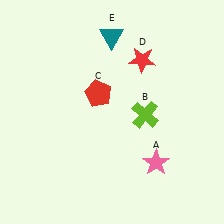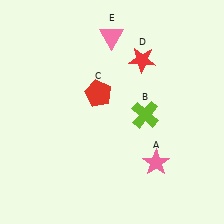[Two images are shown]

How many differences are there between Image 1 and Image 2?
There is 1 difference between the two images.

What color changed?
The triangle (E) changed from teal in Image 1 to pink in Image 2.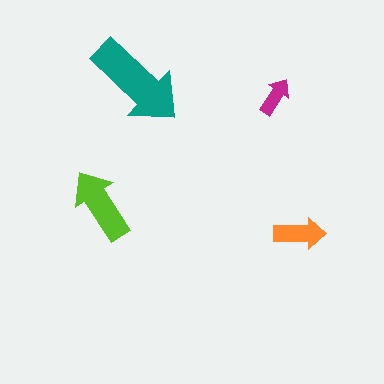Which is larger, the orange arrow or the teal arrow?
The teal one.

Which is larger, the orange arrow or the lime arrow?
The lime one.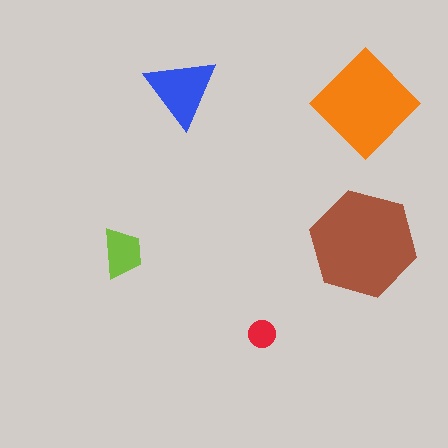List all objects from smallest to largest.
The red circle, the lime trapezoid, the blue triangle, the orange diamond, the brown hexagon.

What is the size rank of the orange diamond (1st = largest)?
2nd.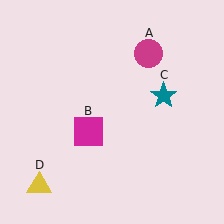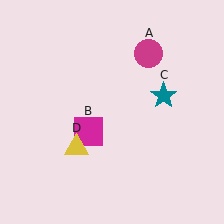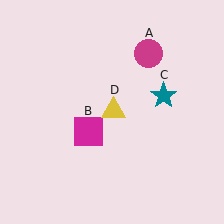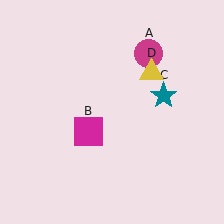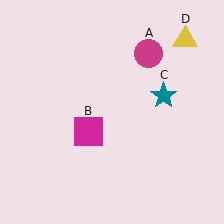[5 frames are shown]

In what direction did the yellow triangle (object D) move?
The yellow triangle (object D) moved up and to the right.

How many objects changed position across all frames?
1 object changed position: yellow triangle (object D).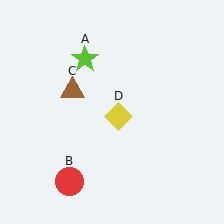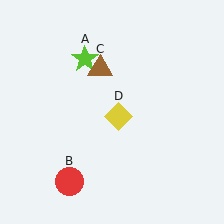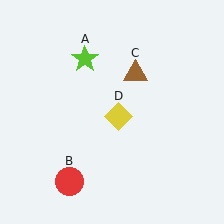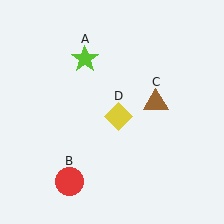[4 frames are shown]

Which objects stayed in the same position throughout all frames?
Lime star (object A) and red circle (object B) and yellow diamond (object D) remained stationary.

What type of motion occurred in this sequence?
The brown triangle (object C) rotated clockwise around the center of the scene.